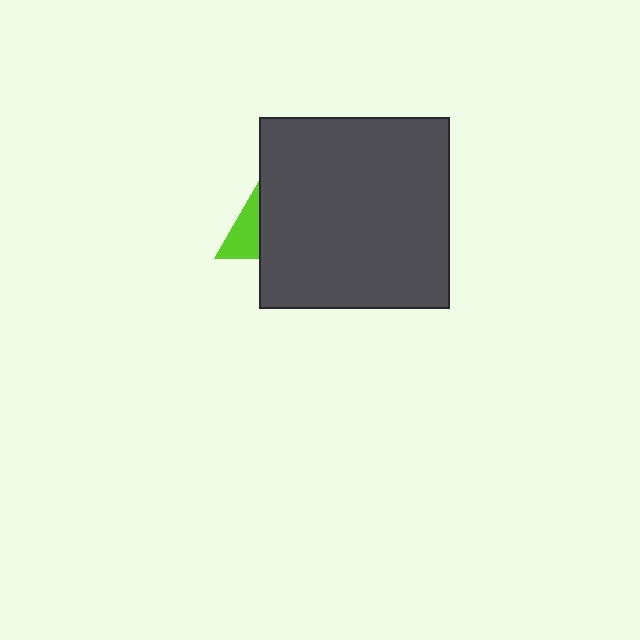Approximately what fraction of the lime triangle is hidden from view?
Roughly 67% of the lime triangle is hidden behind the dark gray square.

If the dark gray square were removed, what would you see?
You would see the complete lime triangle.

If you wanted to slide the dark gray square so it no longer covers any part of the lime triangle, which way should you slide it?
Slide it right — that is the most direct way to separate the two shapes.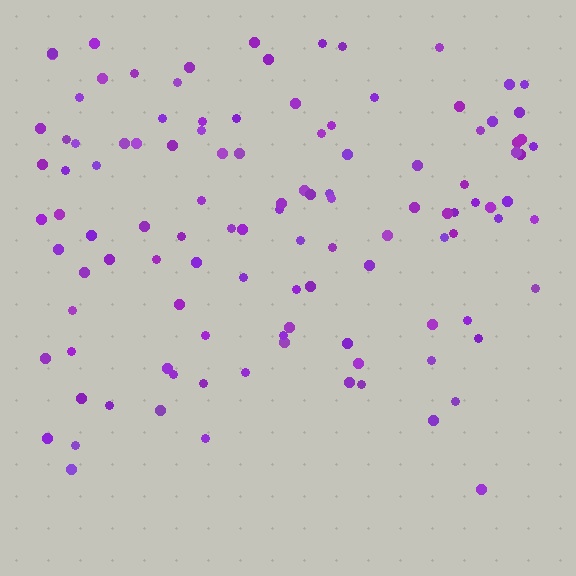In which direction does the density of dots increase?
From bottom to top, with the top side densest.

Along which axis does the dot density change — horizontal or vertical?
Vertical.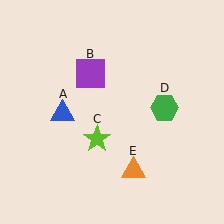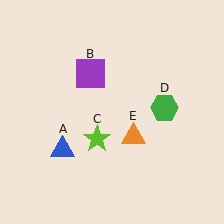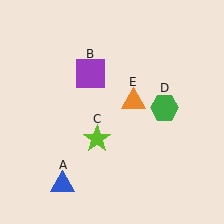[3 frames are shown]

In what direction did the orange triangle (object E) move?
The orange triangle (object E) moved up.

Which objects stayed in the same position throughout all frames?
Purple square (object B) and lime star (object C) and green hexagon (object D) remained stationary.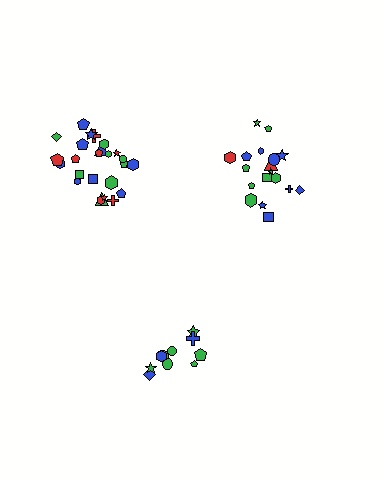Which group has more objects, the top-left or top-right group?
The top-left group.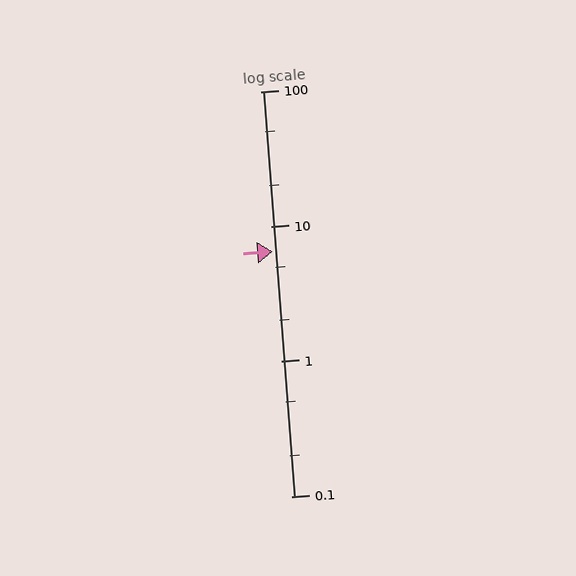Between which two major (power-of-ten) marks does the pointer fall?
The pointer is between 1 and 10.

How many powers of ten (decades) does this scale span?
The scale spans 3 decades, from 0.1 to 100.